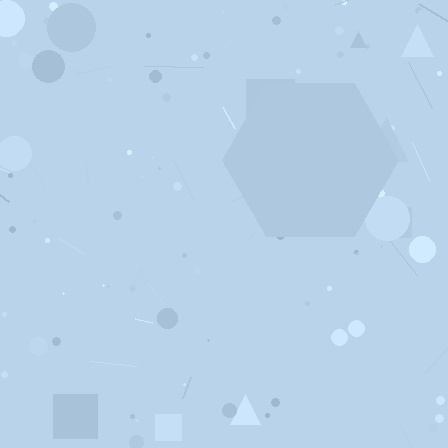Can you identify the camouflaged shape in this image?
The camouflaged shape is a hexagon.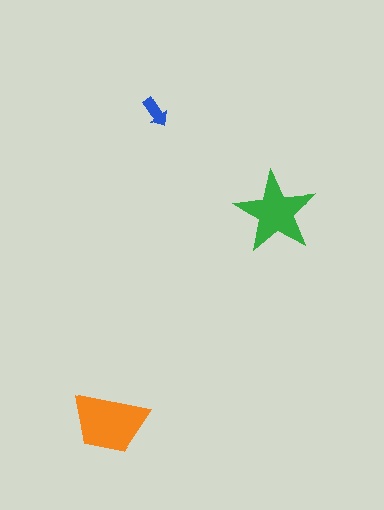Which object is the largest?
The orange trapezoid.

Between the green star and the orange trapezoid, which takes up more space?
The orange trapezoid.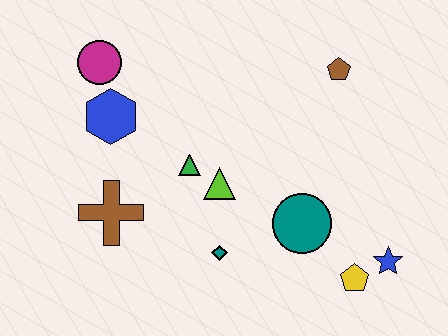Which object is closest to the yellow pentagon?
The blue star is closest to the yellow pentagon.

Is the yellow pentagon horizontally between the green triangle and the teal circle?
No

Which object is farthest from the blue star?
The magenta circle is farthest from the blue star.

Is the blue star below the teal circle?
Yes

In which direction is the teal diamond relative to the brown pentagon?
The teal diamond is below the brown pentagon.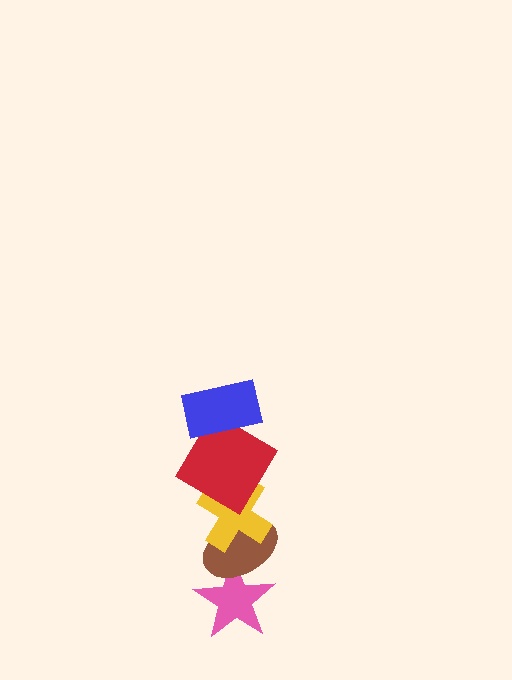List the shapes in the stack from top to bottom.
From top to bottom: the blue rectangle, the red diamond, the yellow cross, the brown ellipse, the pink star.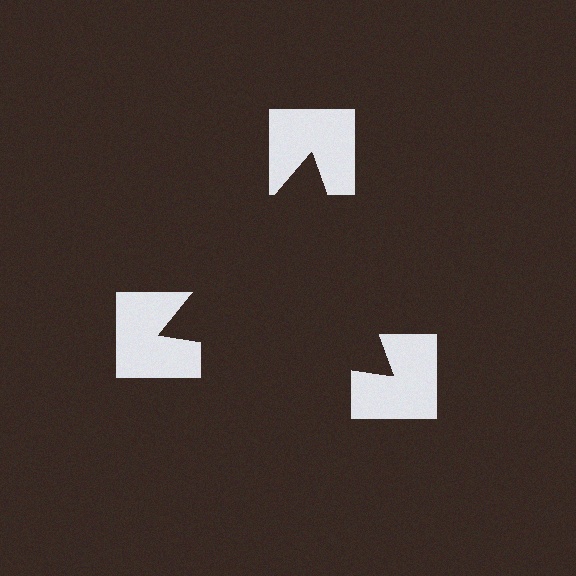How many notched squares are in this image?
There are 3 — one at each vertex of the illusory triangle.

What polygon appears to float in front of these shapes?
An illusory triangle — its edges are inferred from the aligned wedge cuts in the notched squares, not physically drawn.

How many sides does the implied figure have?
3 sides.